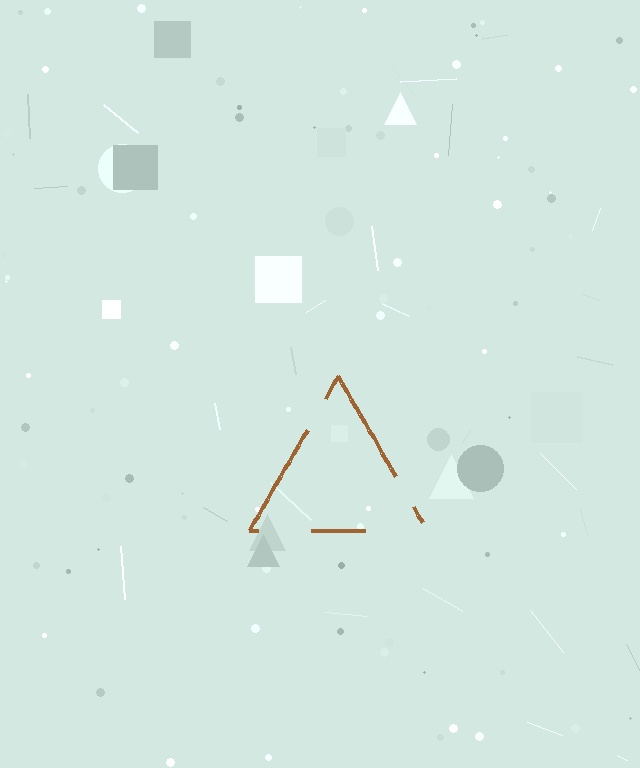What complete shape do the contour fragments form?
The contour fragments form a triangle.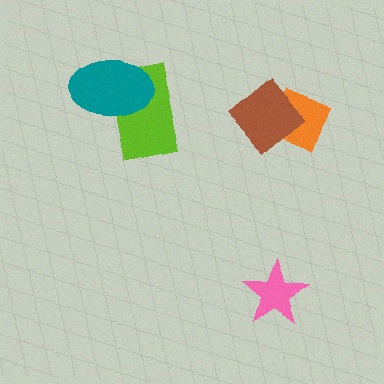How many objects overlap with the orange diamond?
1 object overlaps with the orange diamond.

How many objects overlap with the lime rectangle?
1 object overlaps with the lime rectangle.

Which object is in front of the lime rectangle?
The teal ellipse is in front of the lime rectangle.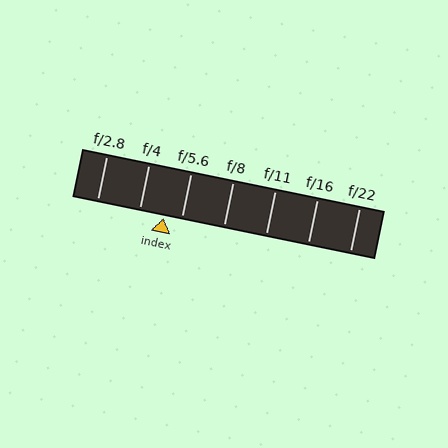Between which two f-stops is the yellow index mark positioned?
The index mark is between f/4 and f/5.6.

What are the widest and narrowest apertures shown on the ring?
The widest aperture shown is f/2.8 and the narrowest is f/22.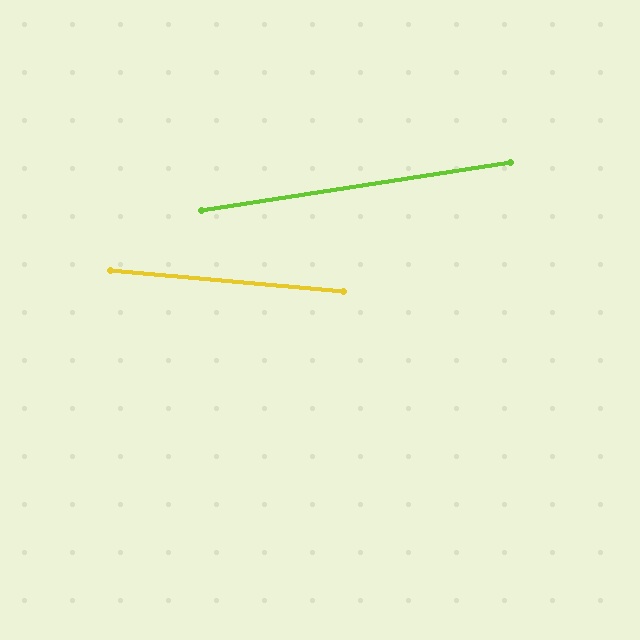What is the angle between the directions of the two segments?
Approximately 14 degrees.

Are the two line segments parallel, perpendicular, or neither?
Neither parallel nor perpendicular — they differ by about 14°.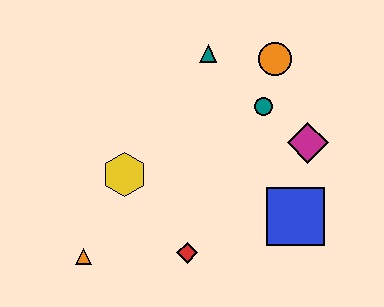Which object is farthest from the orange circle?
The orange triangle is farthest from the orange circle.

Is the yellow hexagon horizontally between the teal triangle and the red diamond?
No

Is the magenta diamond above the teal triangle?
No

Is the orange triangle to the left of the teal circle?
Yes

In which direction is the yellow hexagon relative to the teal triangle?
The yellow hexagon is below the teal triangle.